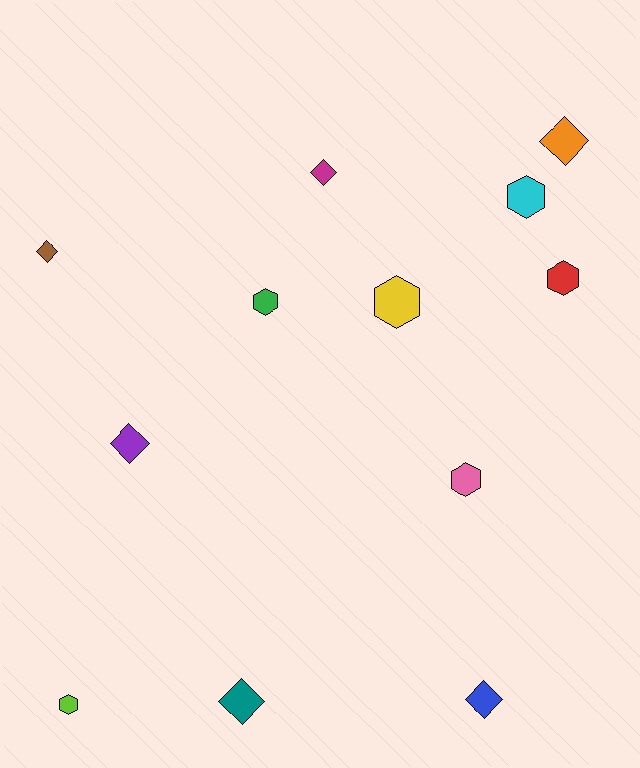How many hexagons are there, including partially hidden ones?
There are 6 hexagons.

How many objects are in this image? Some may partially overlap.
There are 12 objects.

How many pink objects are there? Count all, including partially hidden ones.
There is 1 pink object.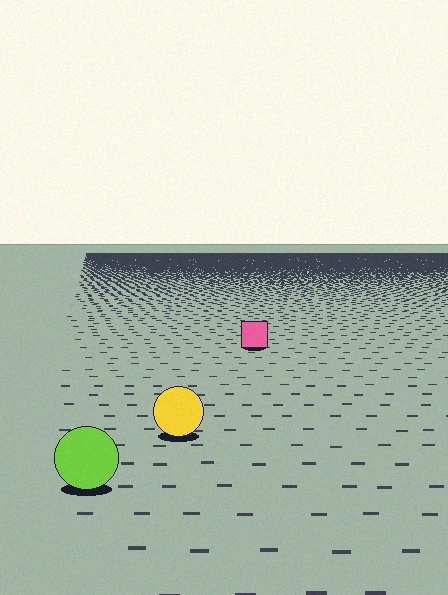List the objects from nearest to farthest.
From nearest to farthest: the lime circle, the yellow circle, the pink square.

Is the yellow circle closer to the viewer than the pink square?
Yes. The yellow circle is closer — you can tell from the texture gradient: the ground texture is coarser near it.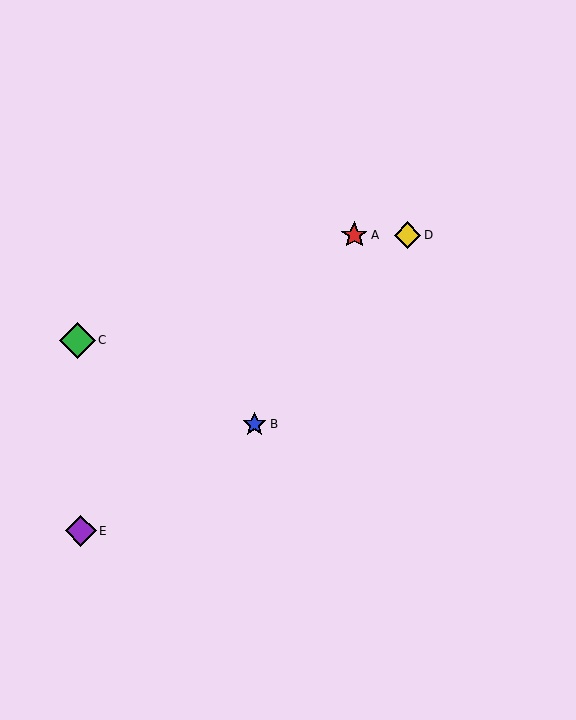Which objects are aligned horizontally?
Objects A, D are aligned horizontally.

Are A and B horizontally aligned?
No, A is at y≈235 and B is at y≈424.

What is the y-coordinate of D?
Object D is at y≈235.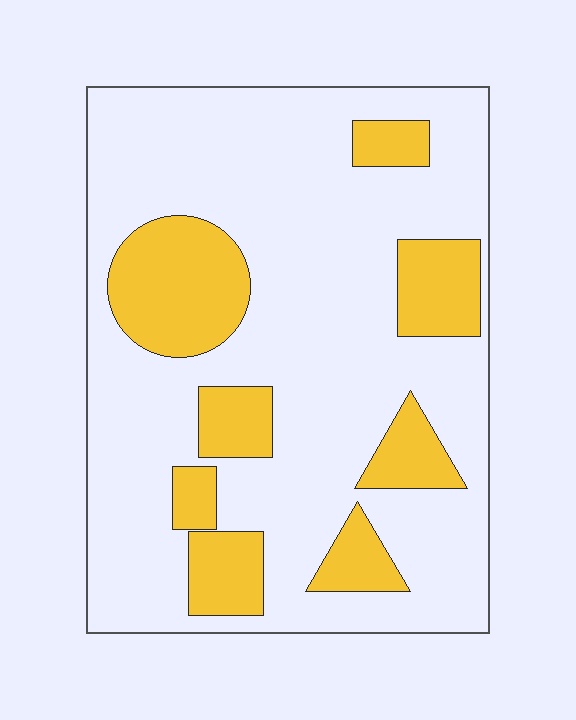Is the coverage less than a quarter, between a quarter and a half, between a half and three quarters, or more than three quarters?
Less than a quarter.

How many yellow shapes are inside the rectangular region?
8.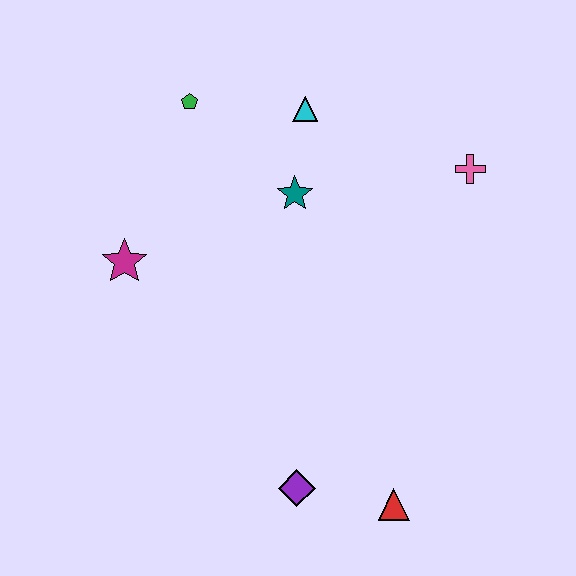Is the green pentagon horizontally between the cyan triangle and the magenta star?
Yes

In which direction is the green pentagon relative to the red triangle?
The green pentagon is above the red triangle.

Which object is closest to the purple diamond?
The red triangle is closest to the purple diamond.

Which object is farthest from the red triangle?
The green pentagon is farthest from the red triangle.